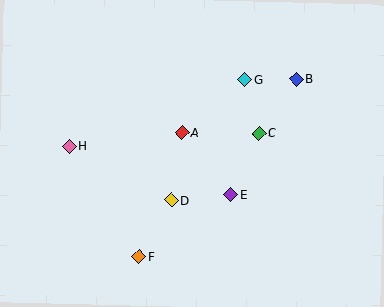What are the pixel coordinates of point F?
Point F is at (139, 256).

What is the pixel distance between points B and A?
The distance between B and A is 127 pixels.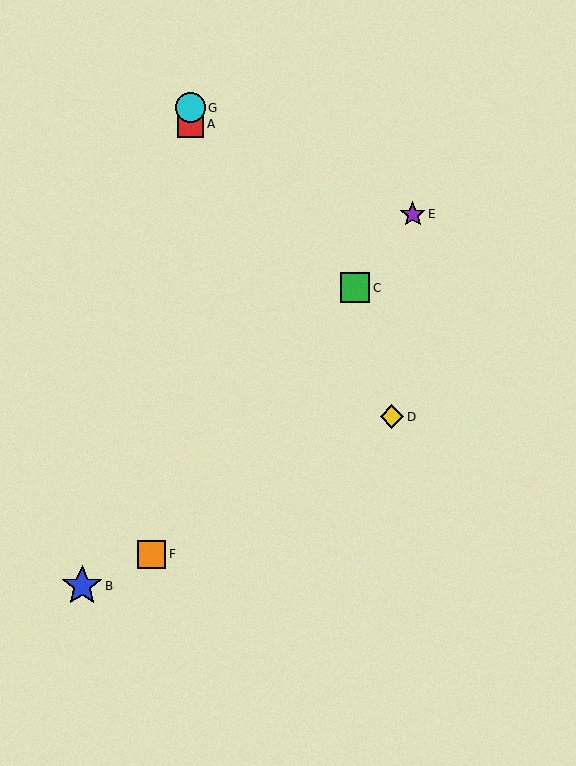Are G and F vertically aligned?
No, G is at x≈191 and F is at x≈152.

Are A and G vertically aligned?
Yes, both are at x≈191.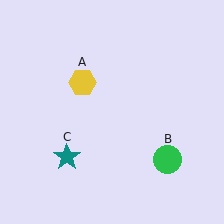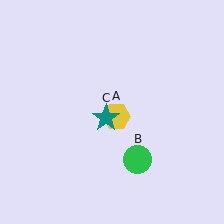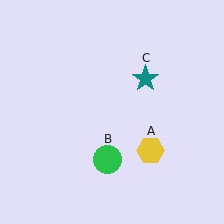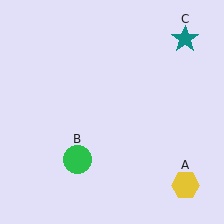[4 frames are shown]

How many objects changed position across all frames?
3 objects changed position: yellow hexagon (object A), green circle (object B), teal star (object C).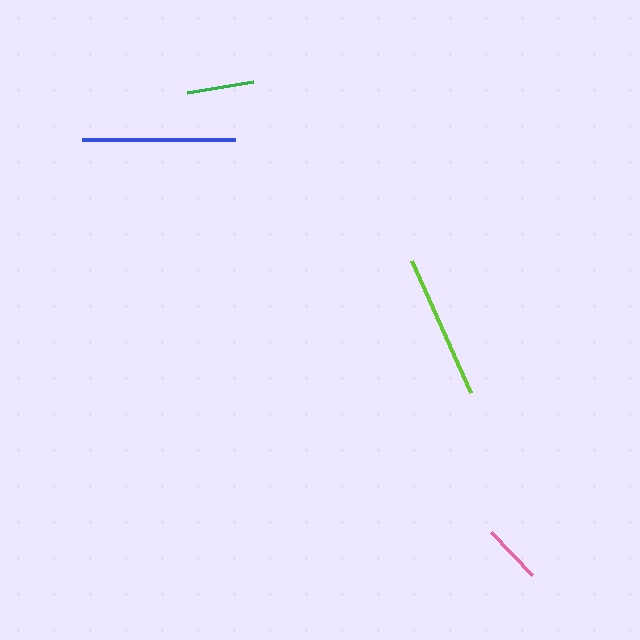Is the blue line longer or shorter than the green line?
The blue line is longer than the green line.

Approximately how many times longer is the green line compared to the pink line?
The green line is approximately 1.1 times the length of the pink line.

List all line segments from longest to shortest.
From longest to shortest: blue, lime, green, pink.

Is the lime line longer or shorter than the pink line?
The lime line is longer than the pink line.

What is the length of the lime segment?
The lime segment is approximately 145 pixels long.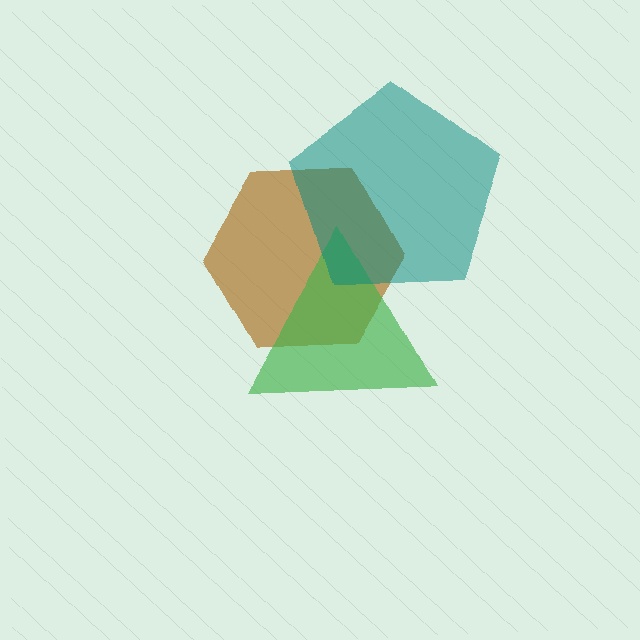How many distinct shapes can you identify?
There are 3 distinct shapes: a brown hexagon, a green triangle, a teal pentagon.